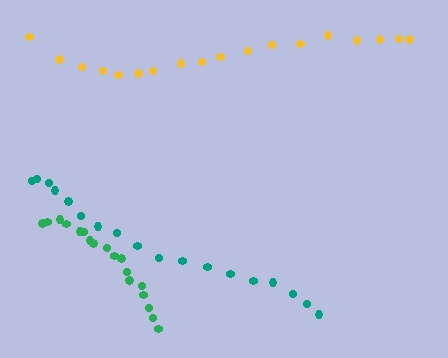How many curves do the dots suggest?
There are 3 distinct paths.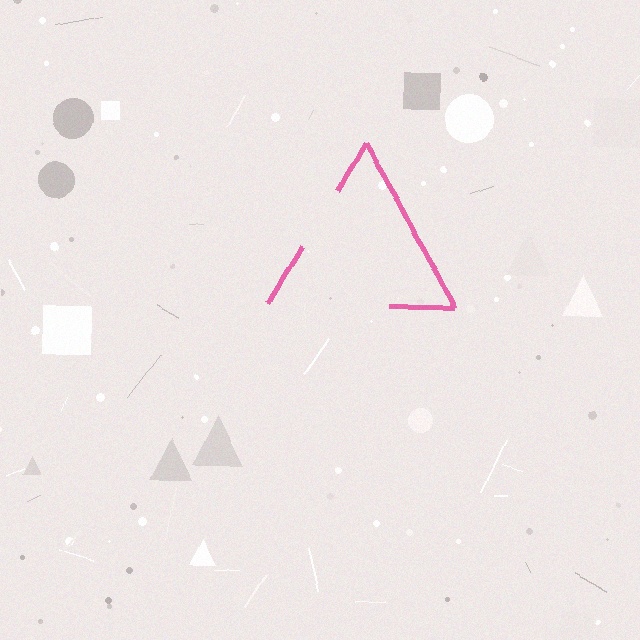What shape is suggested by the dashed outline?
The dashed outline suggests a triangle.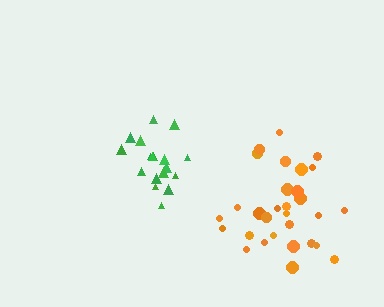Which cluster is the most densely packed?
Orange.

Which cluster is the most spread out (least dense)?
Green.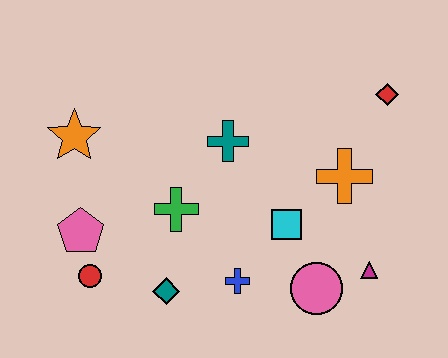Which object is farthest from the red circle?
The red diamond is farthest from the red circle.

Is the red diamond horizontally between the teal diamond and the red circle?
No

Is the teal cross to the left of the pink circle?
Yes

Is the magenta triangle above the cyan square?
No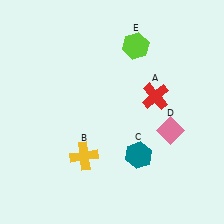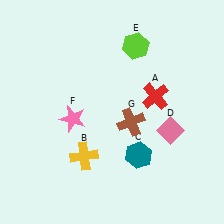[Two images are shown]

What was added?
A pink star (F), a brown cross (G) were added in Image 2.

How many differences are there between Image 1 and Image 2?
There are 2 differences between the two images.